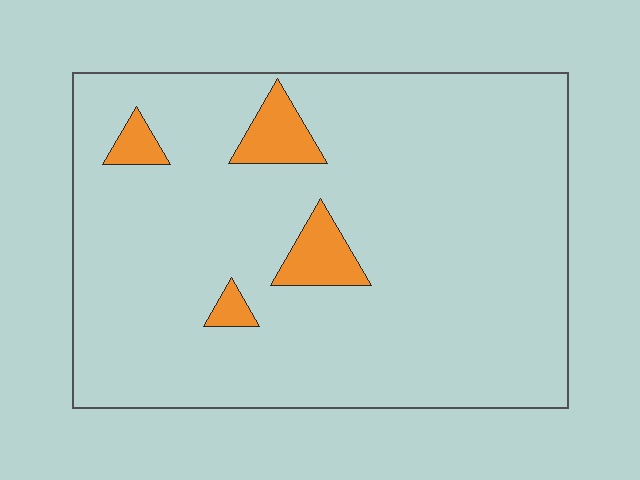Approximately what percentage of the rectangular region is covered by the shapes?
Approximately 5%.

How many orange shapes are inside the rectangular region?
4.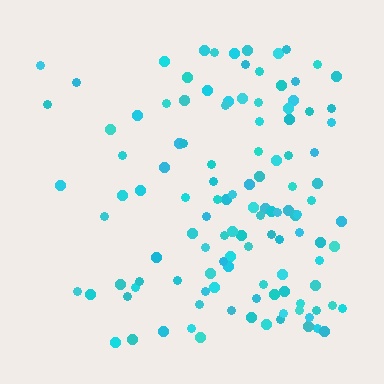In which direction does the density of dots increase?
From left to right, with the right side densest.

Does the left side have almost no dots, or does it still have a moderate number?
Still a moderate number, just noticeably fewer than the right.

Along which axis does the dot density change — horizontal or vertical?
Horizontal.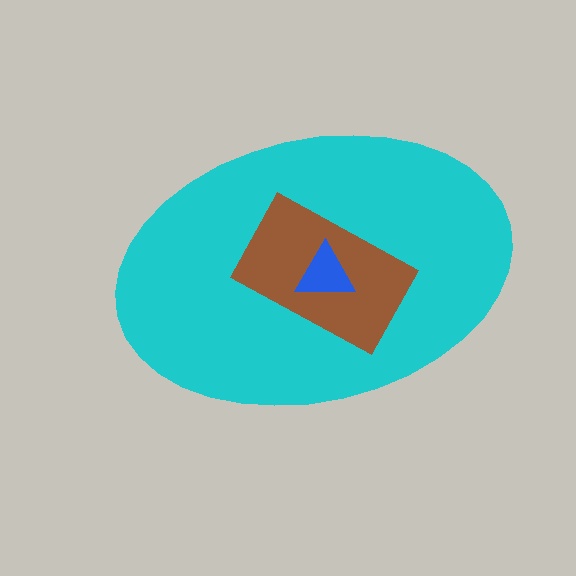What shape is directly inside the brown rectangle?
The blue triangle.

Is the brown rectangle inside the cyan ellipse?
Yes.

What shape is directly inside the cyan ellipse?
The brown rectangle.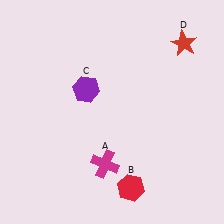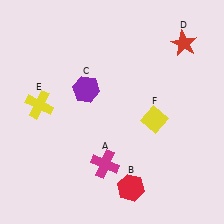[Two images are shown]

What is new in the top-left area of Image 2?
A yellow cross (E) was added in the top-left area of Image 2.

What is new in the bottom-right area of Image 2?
A yellow diamond (F) was added in the bottom-right area of Image 2.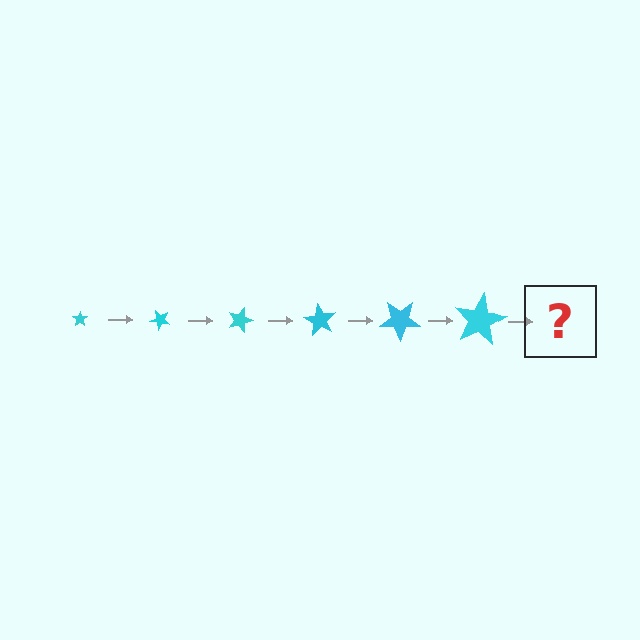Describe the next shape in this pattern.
It should be a star, larger than the previous one and rotated 270 degrees from the start.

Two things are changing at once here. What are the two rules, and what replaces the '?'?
The two rules are that the star grows larger each step and it rotates 45 degrees each step. The '?' should be a star, larger than the previous one and rotated 270 degrees from the start.